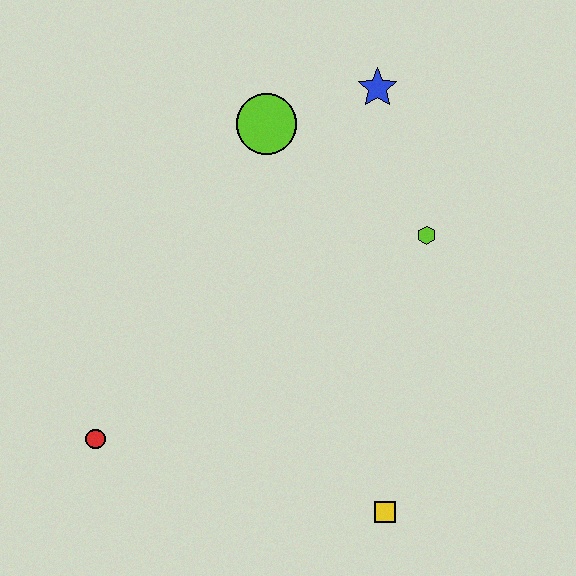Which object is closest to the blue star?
The lime circle is closest to the blue star.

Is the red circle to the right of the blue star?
No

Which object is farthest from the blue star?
The red circle is farthest from the blue star.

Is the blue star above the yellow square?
Yes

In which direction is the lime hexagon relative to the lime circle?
The lime hexagon is to the right of the lime circle.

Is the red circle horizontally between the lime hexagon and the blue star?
No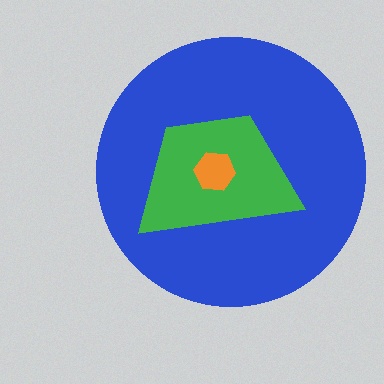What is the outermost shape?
The blue circle.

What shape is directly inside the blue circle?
The green trapezoid.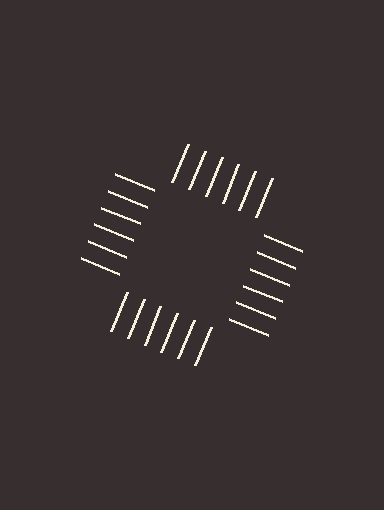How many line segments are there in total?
24 — 6 along each of the 4 edges.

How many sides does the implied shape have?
4 sides — the line-ends trace a square.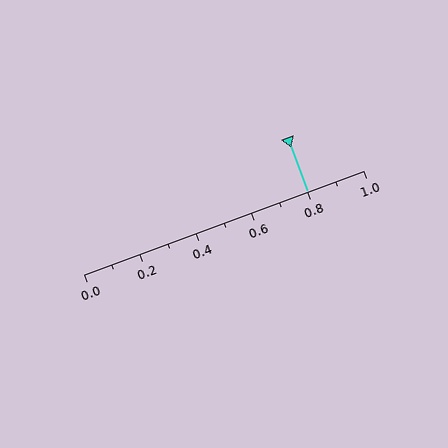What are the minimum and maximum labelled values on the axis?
The axis runs from 0.0 to 1.0.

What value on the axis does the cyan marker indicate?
The marker indicates approximately 0.8.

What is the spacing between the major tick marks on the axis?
The major ticks are spaced 0.2 apart.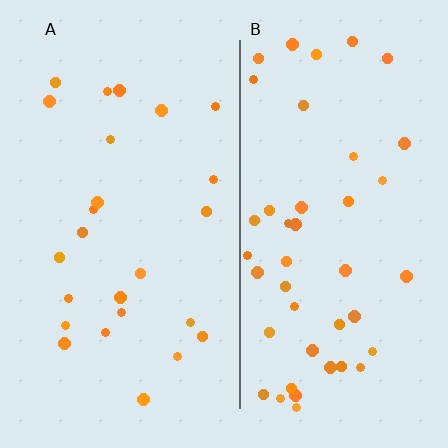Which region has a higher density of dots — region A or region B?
B (the right).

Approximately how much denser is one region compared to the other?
Approximately 1.8× — region B over region A.